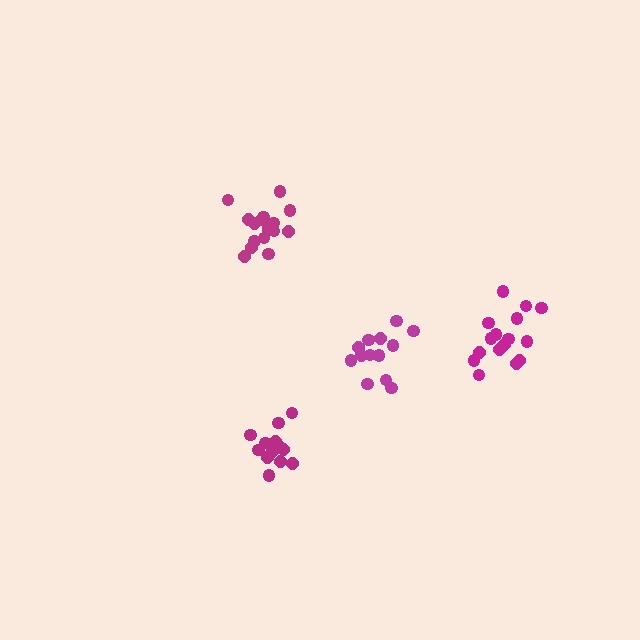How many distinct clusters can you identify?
There are 4 distinct clusters.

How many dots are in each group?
Group 1: 13 dots, Group 2: 18 dots, Group 3: 16 dots, Group 4: 13 dots (60 total).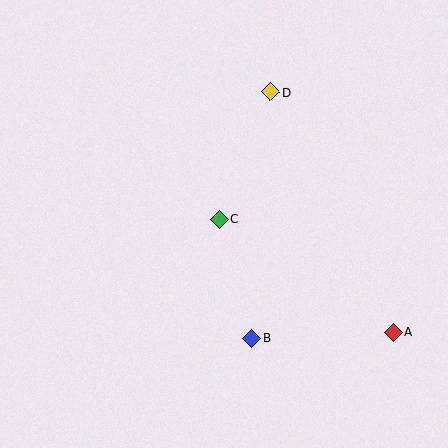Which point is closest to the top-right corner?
Point D is closest to the top-right corner.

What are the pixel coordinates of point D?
Point D is at (271, 92).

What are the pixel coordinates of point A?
Point A is at (393, 332).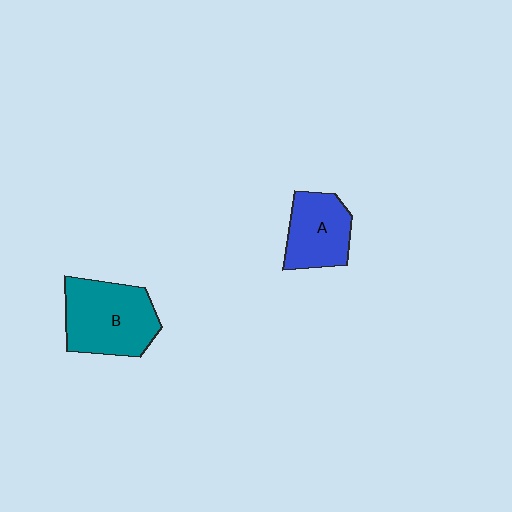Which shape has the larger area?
Shape B (teal).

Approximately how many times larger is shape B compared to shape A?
Approximately 1.4 times.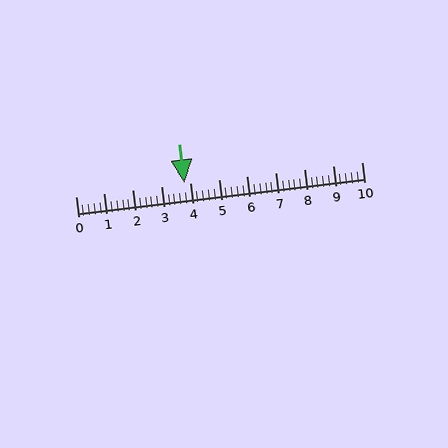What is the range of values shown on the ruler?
The ruler shows values from 0 to 10.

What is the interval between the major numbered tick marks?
The major tick marks are spaced 1 units apart.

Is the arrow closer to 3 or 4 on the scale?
The arrow is closer to 4.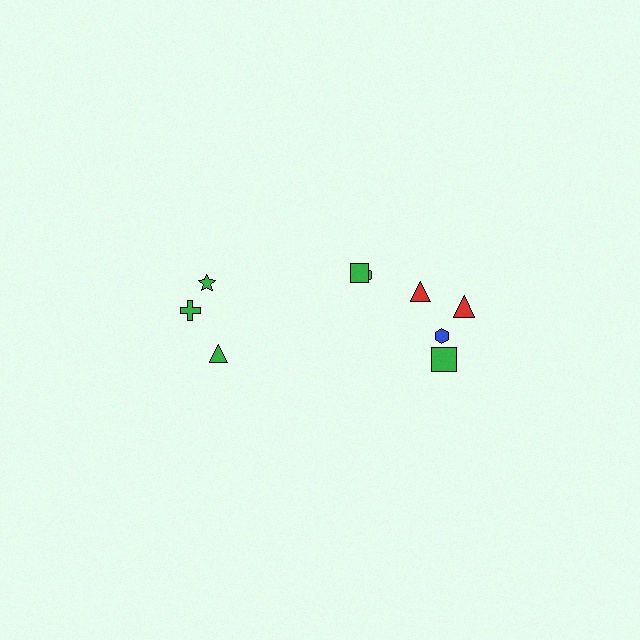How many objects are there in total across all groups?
There are 9 objects.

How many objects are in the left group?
There are 3 objects.